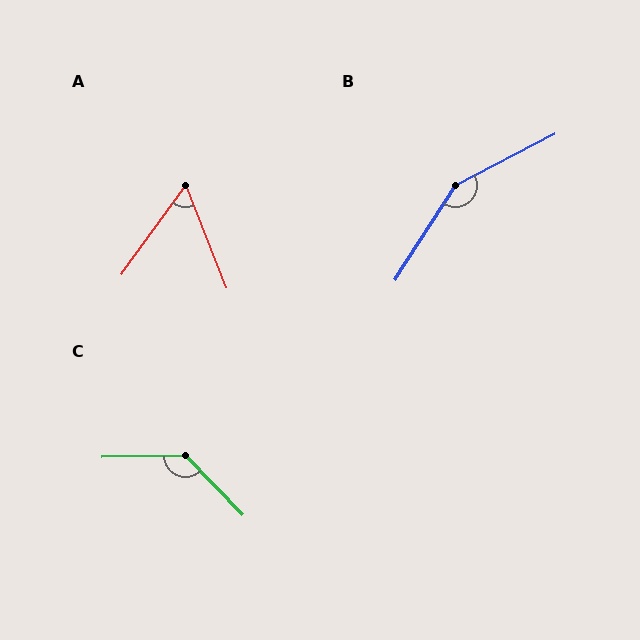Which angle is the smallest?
A, at approximately 57 degrees.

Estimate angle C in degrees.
Approximately 133 degrees.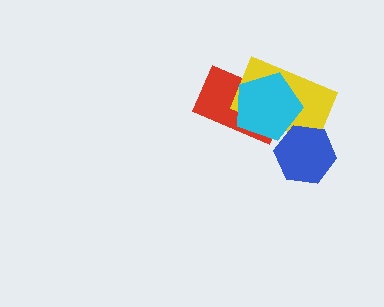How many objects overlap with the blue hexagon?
1 object overlaps with the blue hexagon.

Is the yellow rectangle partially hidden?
Yes, it is partially covered by another shape.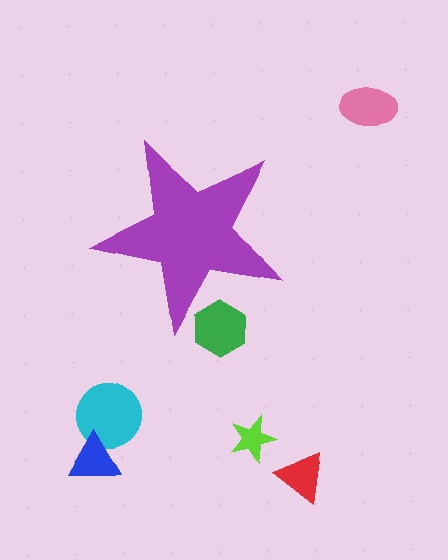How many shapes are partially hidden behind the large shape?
1 shape is partially hidden.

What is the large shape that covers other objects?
A purple star.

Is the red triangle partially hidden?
No, the red triangle is fully visible.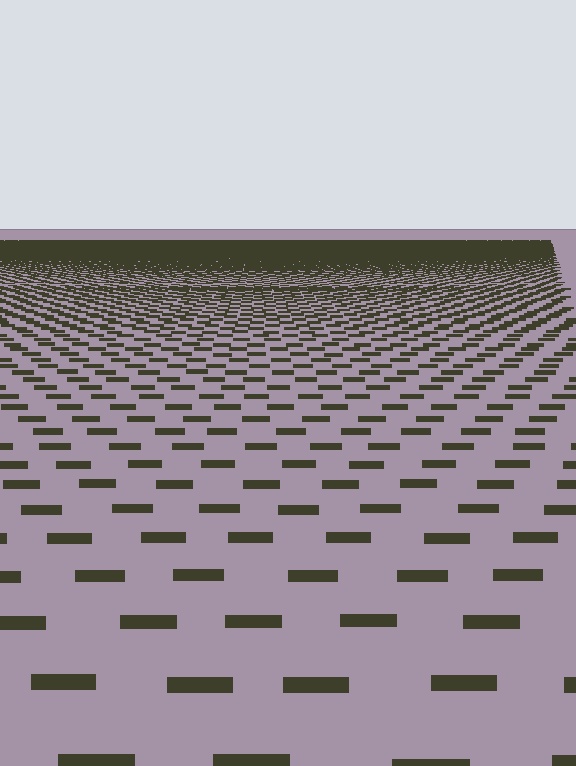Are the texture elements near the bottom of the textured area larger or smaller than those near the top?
Larger. Near the bottom, elements are closer to the viewer and appear at a bigger on-screen size.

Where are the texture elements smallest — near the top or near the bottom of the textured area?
Near the top.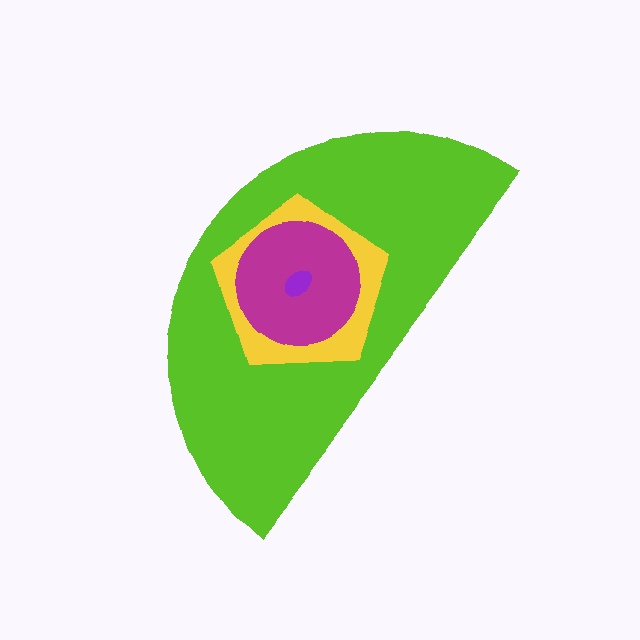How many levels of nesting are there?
4.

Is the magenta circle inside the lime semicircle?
Yes.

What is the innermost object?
The purple ellipse.